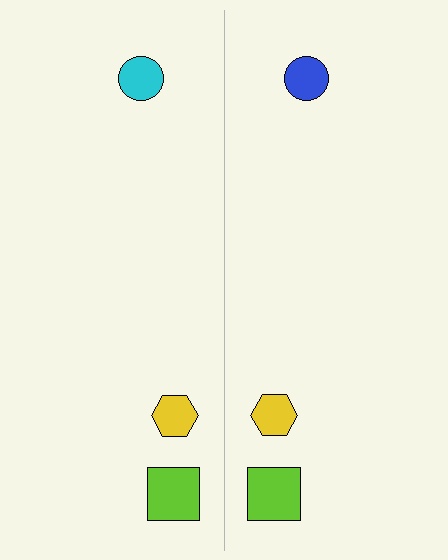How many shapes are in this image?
There are 6 shapes in this image.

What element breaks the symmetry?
The blue circle on the right side breaks the symmetry — its mirror counterpart is cyan.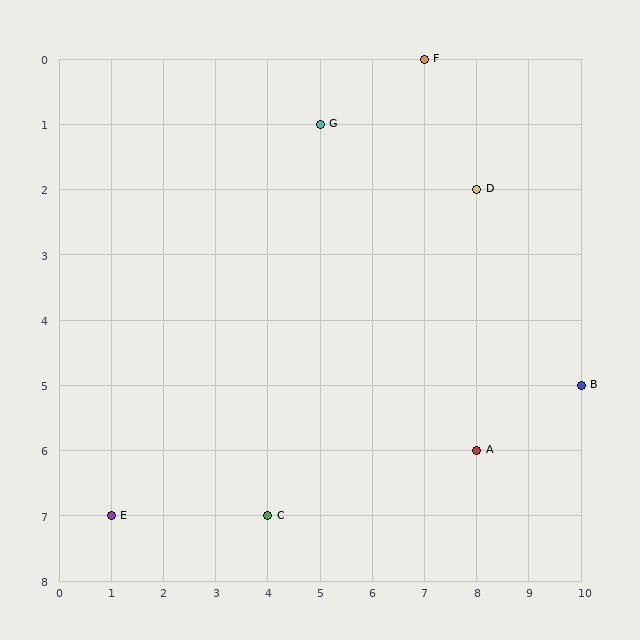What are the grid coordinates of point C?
Point C is at grid coordinates (4, 7).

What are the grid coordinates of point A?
Point A is at grid coordinates (8, 6).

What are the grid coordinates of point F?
Point F is at grid coordinates (7, 0).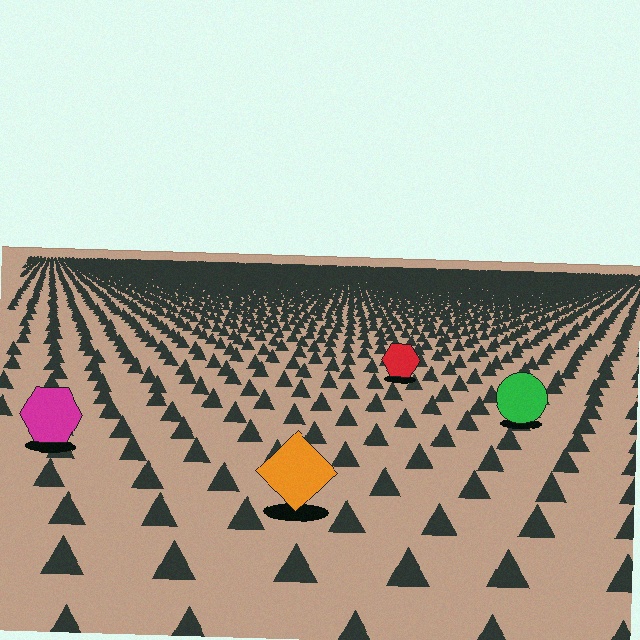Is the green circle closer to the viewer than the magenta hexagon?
No. The magenta hexagon is closer — you can tell from the texture gradient: the ground texture is coarser near it.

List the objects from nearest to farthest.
From nearest to farthest: the orange diamond, the magenta hexagon, the green circle, the red hexagon.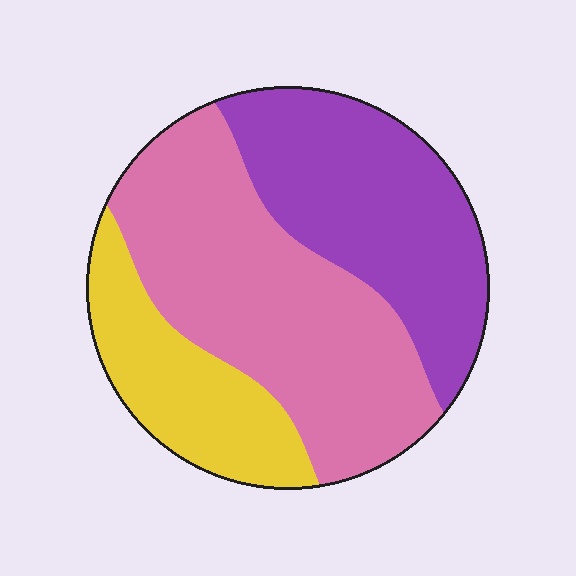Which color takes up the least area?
Yellow, at roughly 20%.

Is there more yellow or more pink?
Pink.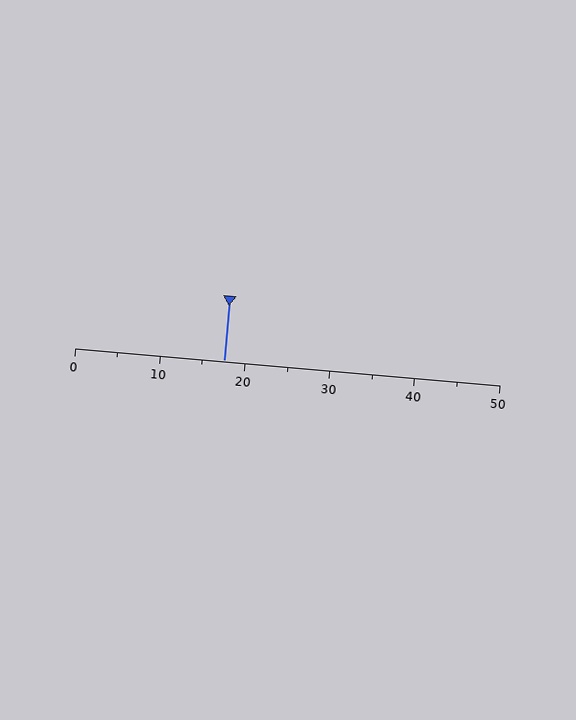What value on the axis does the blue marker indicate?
The marker indicates approximately 17.5.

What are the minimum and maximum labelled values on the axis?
The axis runs from 0 to 50.